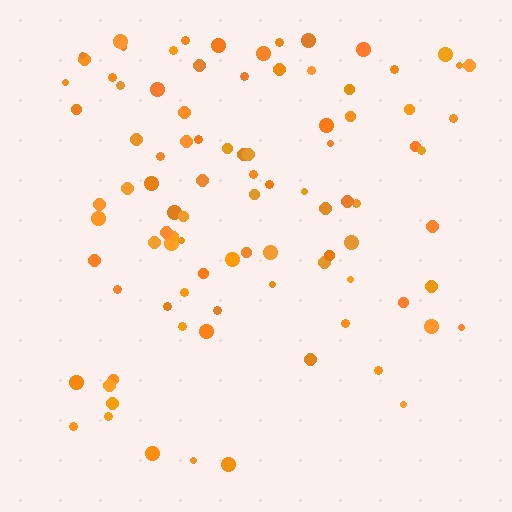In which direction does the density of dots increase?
From bottom to top, with the top side densest.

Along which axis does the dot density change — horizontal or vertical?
Vertical.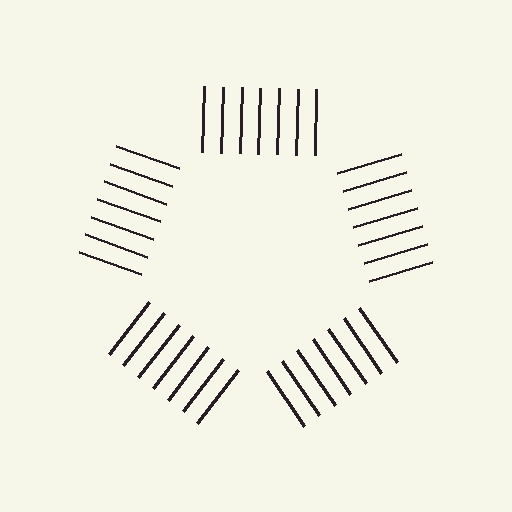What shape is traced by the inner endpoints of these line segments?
An illusory pentagon — the line segments terminate on its edges but no continuous stroke is drawn.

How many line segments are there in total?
35 — 7 along each of the 5 edges.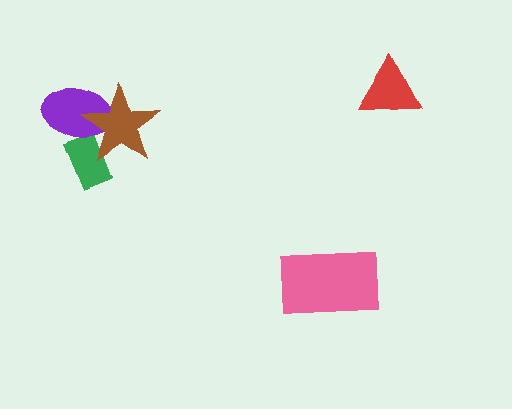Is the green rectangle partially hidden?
Yes, it is partially covered by another shape.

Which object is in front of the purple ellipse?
The brown star is in front of the purple ellipse.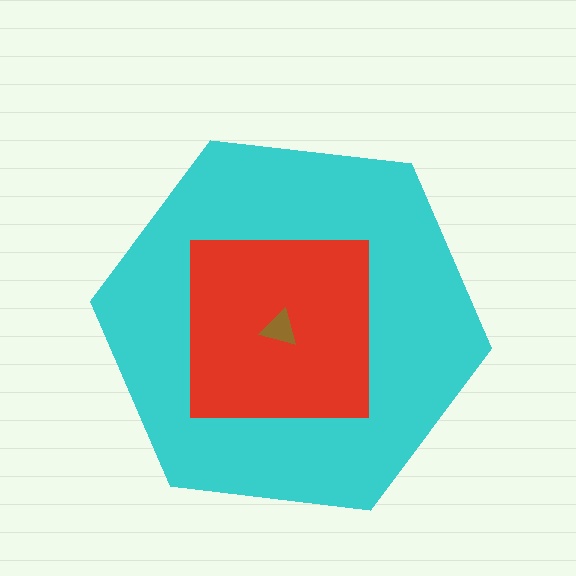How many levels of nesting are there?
3.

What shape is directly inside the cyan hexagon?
The red square.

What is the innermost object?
The brown triangle.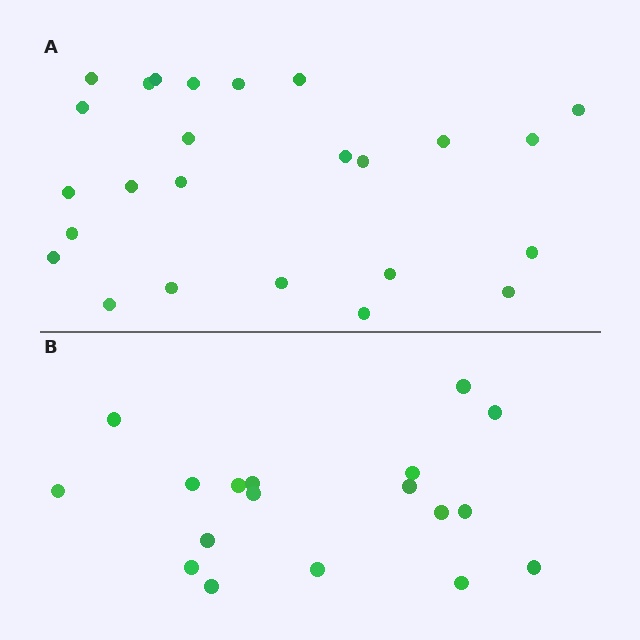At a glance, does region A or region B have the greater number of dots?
Region A (the top region) has more dots.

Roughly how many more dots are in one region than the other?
Region A has roughly 8 or so more dots than region B.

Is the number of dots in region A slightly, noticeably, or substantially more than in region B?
Region A has noticeably more, but not dramatically so. The ratio is roughly 1.4 to 1.